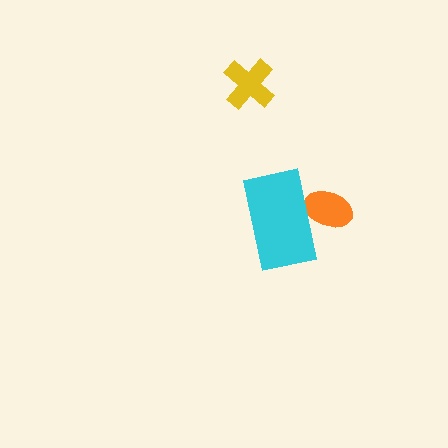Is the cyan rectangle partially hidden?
No, no other shape covers it.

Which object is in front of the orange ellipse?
The cyan rectangle is in front of the orange ellipse.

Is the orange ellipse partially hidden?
Yes, it is partially covered by another shape.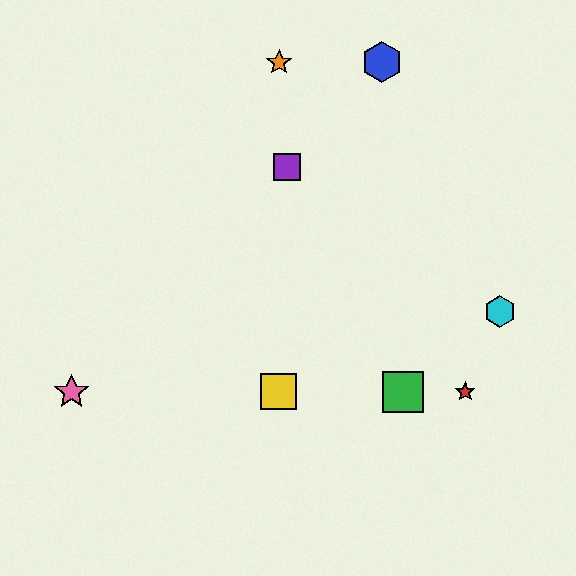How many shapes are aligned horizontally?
4 shapes (the red star, the green square, the yellow square, the pink star) are aligned horizontally.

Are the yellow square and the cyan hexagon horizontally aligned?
No, the yellow square is at y≈392 and the cyan hexagon is at y≈311.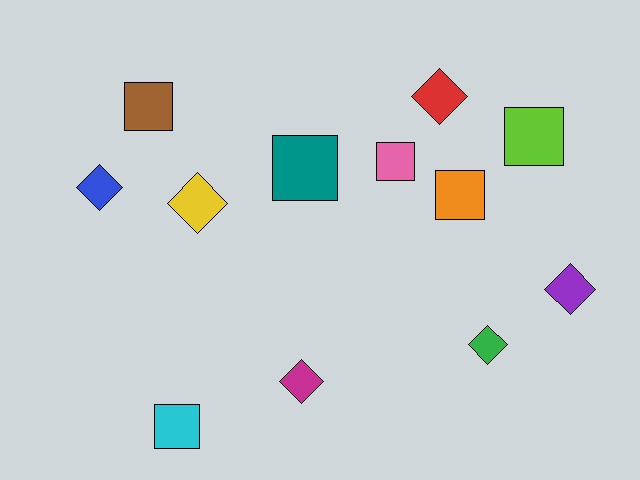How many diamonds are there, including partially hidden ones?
There are 6 diamonds.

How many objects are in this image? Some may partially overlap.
There are 12 objects.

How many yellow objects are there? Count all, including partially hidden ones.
There is 1 yellow object.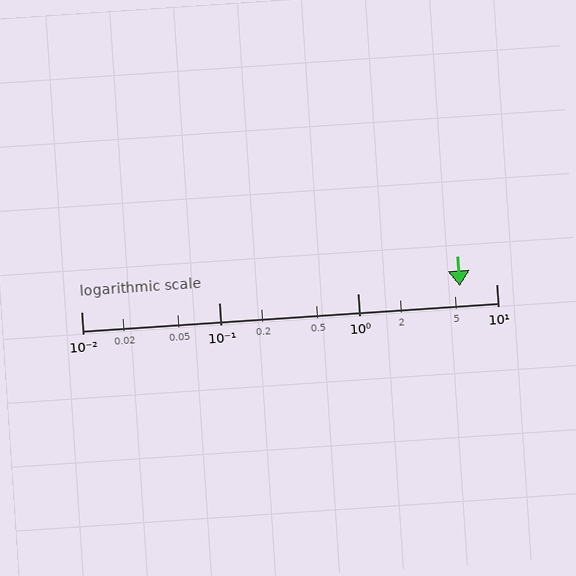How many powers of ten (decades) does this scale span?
The scale spans 3 decades, from 0.01 to 10.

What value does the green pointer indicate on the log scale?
The pointer indicates approximately 5.5.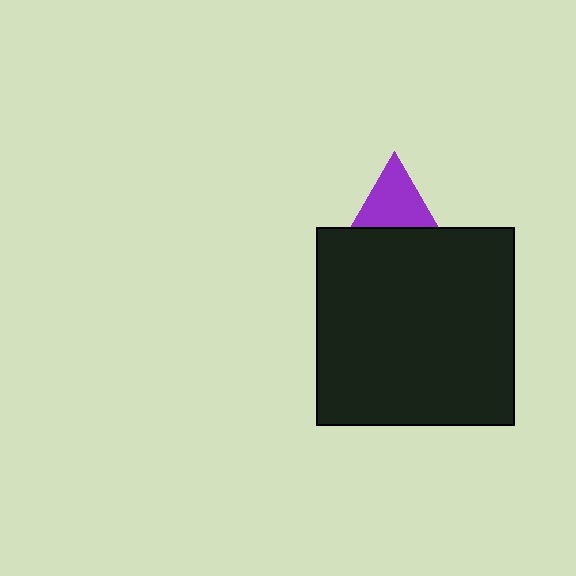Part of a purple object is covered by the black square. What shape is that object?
It is a triangle.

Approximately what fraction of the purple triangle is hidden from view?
Roughly 57% of the purple triangle is hidden behind the black square.